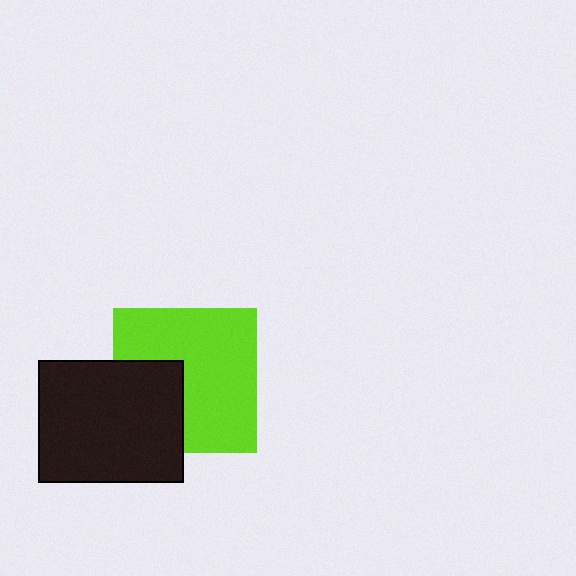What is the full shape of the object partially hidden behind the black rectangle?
The partially hidden object is a lime square.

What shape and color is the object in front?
The object in front is a black rectangle.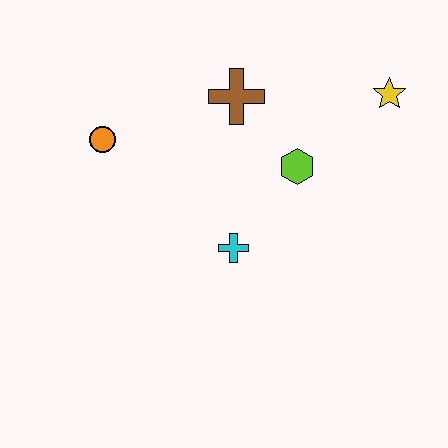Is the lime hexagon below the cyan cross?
No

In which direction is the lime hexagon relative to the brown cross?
The lime hexagon is below the brown cross.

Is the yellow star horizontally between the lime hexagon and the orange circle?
No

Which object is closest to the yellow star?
The lime hexagon is closest to the yellow star.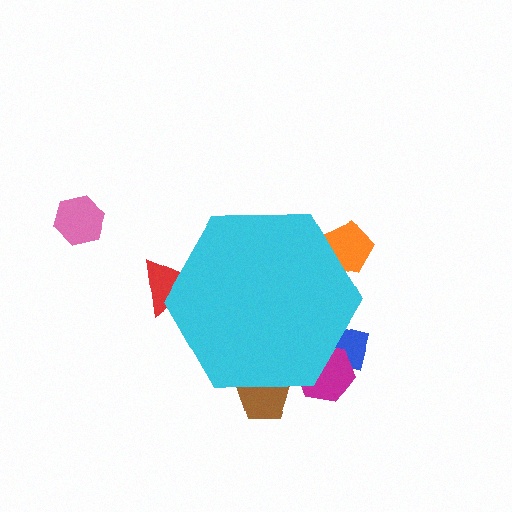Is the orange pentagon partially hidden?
Yes, the orange pentagon is partially hidden behind the cyan hexagon.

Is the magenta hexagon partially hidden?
Yes, the magenta hexagon is partially hidden behind the cyan hexagon.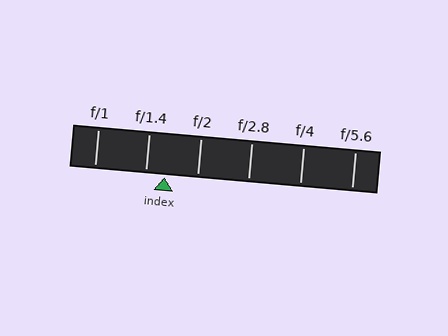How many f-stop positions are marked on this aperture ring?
There are 6 f-stop positions marked.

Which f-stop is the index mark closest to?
The index mark is closest to f/1.4.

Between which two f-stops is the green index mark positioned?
The index mark is between f/1.4 and f/2.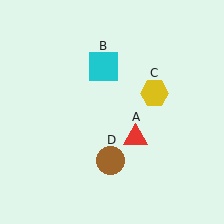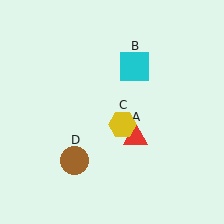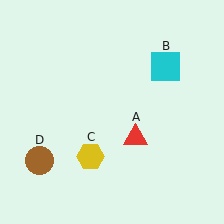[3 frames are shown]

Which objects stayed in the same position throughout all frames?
Red triangle (object A) remained stationary.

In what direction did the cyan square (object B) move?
The cyan square (object B) moved right.